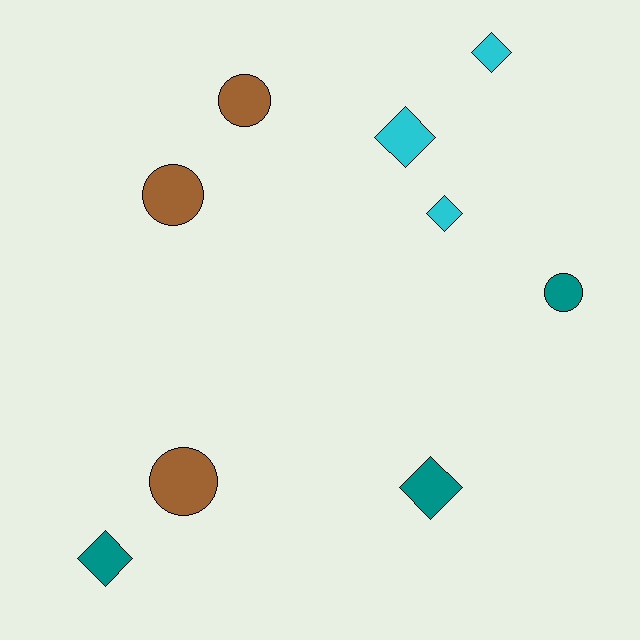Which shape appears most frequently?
Diamond, with 5 objects.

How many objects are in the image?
There are 9 objects.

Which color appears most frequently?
Brown, with 3 objects.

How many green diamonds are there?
There are no green diamonds.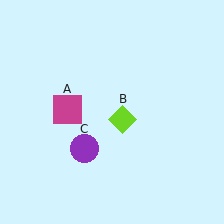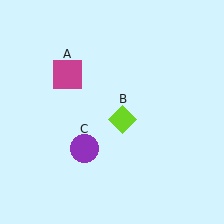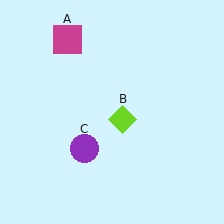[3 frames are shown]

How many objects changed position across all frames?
1 object changed position: magenta square (object A).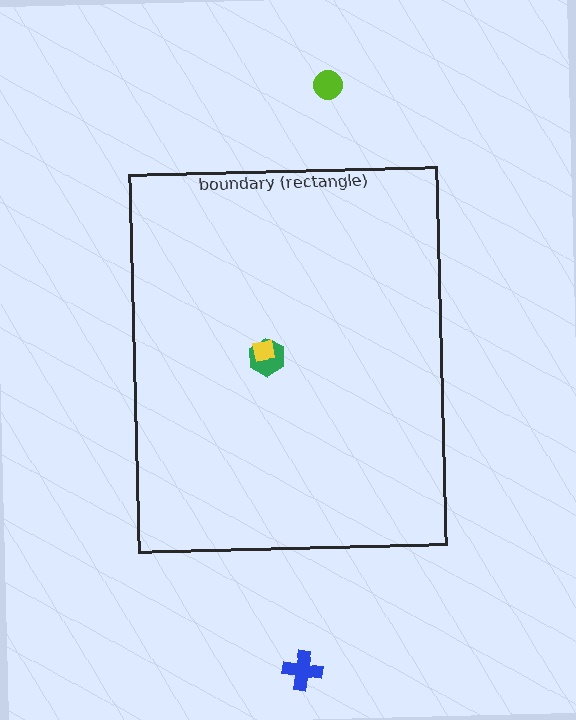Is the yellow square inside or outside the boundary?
Inside.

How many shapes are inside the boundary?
2 inside, 2 outside.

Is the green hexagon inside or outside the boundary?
Inside.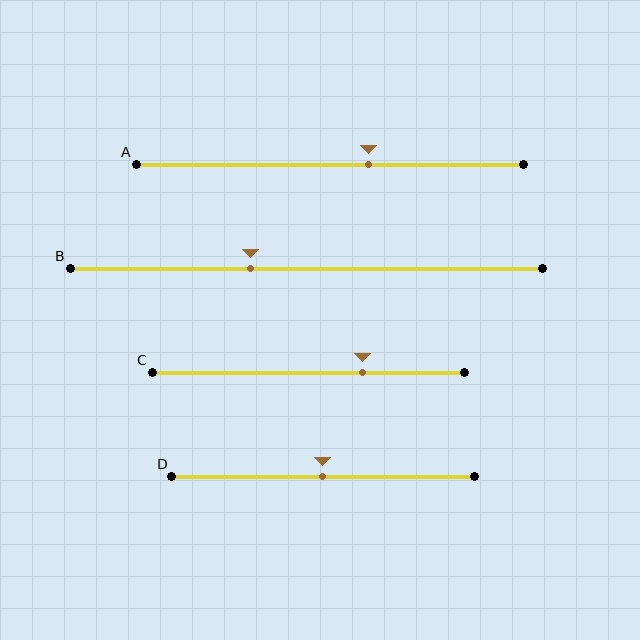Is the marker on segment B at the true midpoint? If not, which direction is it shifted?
No, the marker on segment B is shifted to the left by about 12% of the segment length.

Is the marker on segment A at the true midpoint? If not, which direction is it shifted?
No, the marker on segment A is shifted to the right by about 10% of the segment length.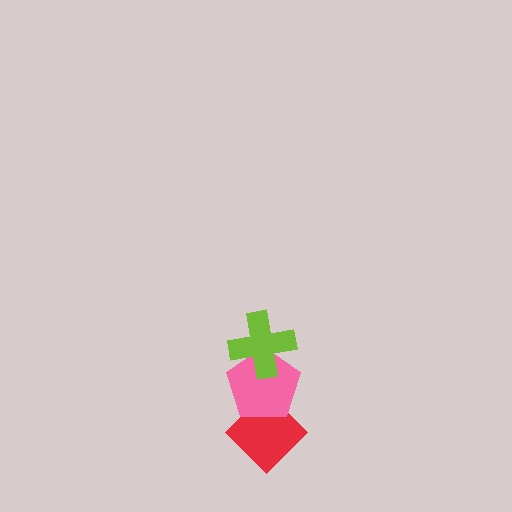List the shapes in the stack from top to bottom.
From top to bottom: the lime cross, the pink pentagon, the red diamond.